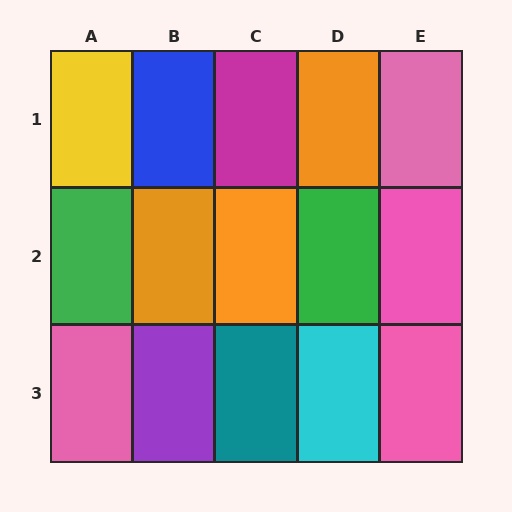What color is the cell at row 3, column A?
Pink.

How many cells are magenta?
1 cell is magenta.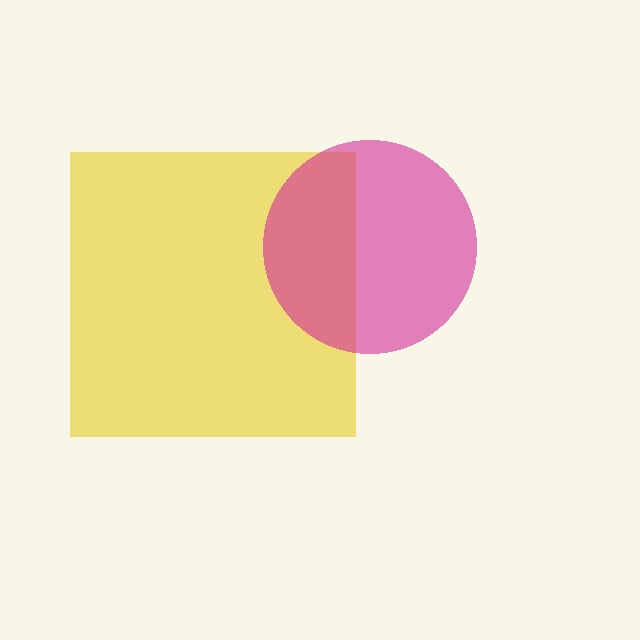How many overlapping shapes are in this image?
There are 2 overlapping shapes in the image.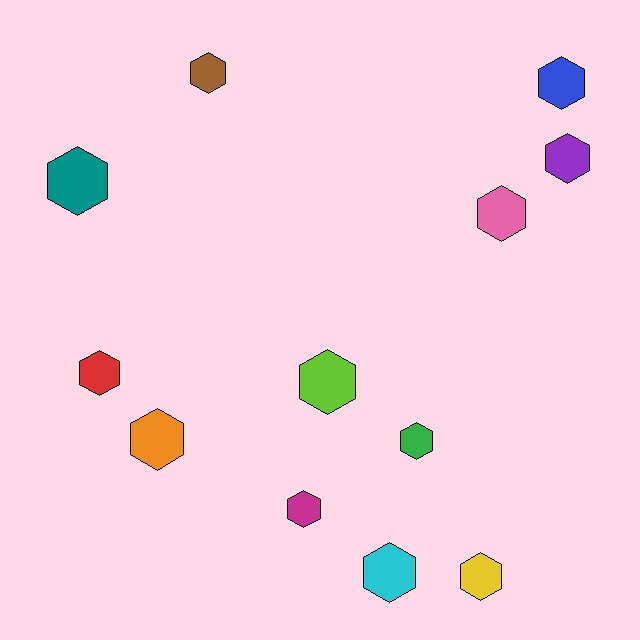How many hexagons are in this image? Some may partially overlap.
There are 12 hexagons.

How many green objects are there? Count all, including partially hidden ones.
There is 1 green object.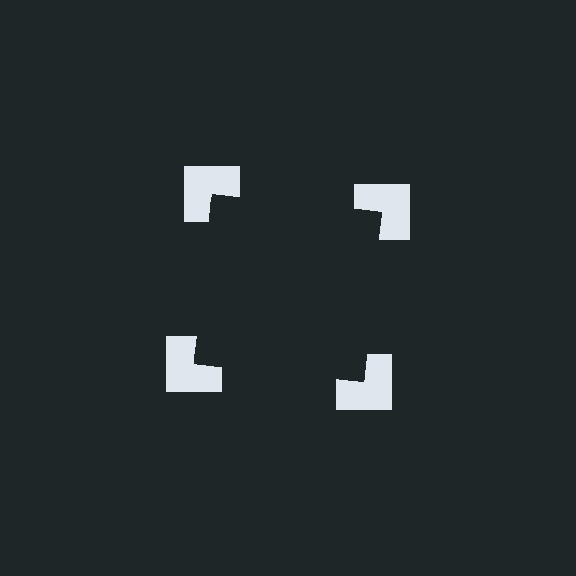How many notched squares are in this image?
There are 4 — one at each vertex of the illusory square.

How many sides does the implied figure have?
4 sides.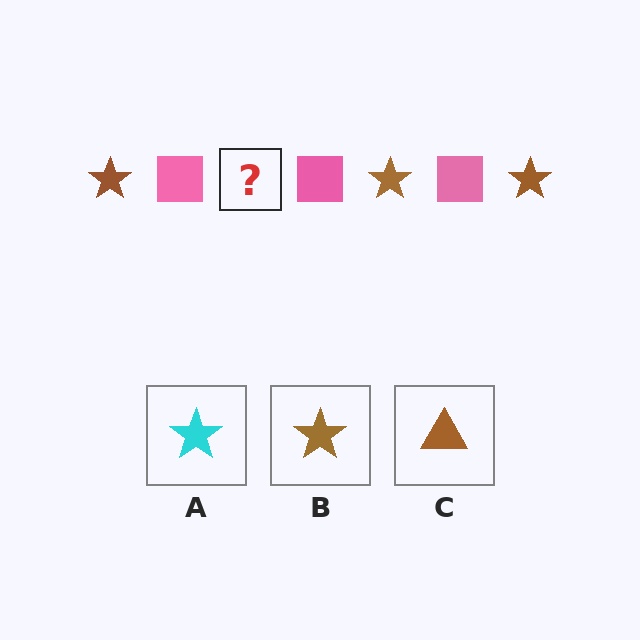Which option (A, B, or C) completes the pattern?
B.